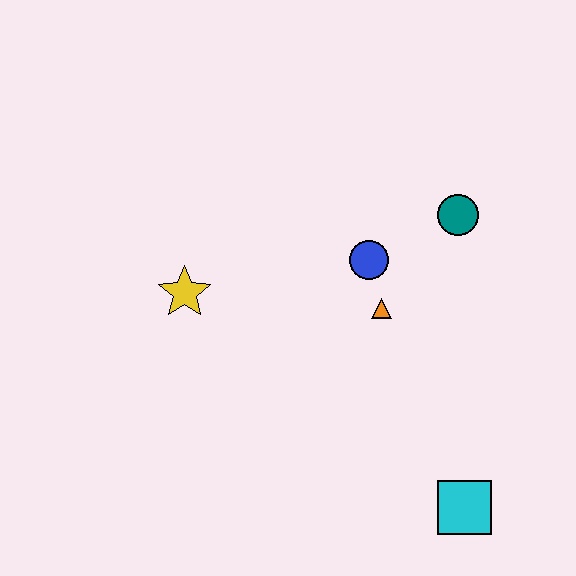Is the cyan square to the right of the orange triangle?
Yes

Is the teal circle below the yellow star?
No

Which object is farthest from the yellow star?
The cyan square is farthest from the yellow star.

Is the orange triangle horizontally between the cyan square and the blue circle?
Yes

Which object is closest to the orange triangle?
The blue circle is closest to the orange triangle.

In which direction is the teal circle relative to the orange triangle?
The teal circle is above the orange triangle.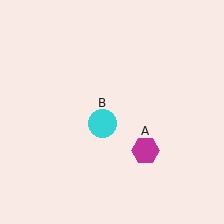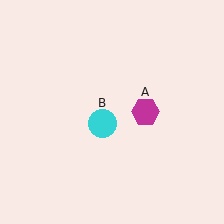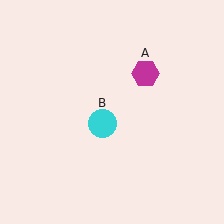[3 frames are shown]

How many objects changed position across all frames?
1 object changed position: magenta hexagon (object A).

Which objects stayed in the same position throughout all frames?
Cyan circle (object B) remained stationary.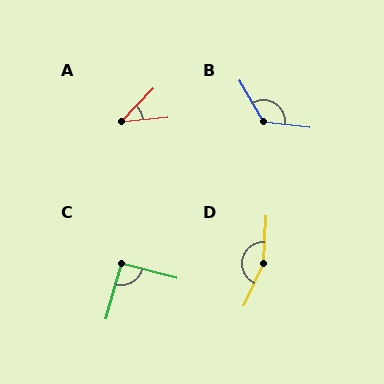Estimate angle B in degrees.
Approximately 127 degrees.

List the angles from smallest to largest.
A (41°), C (91°), B (127°), D (158°).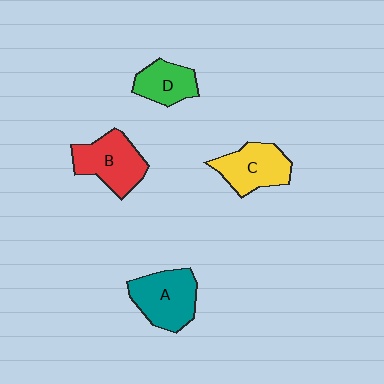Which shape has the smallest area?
Shape D (green).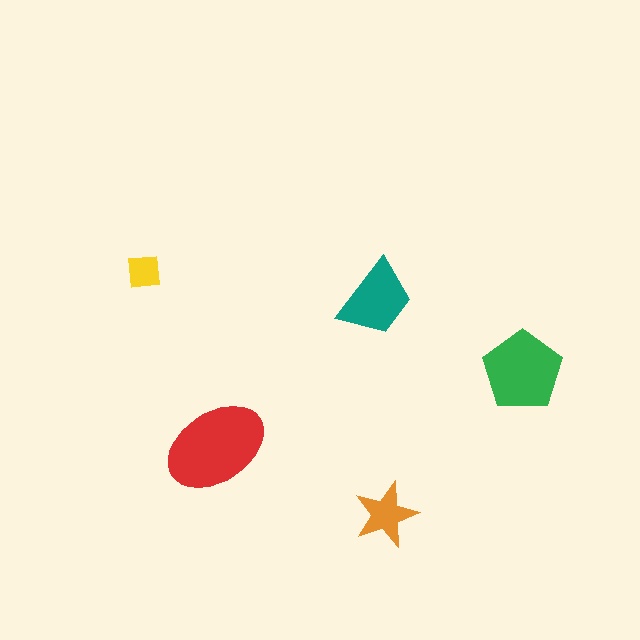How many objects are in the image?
There are 5 objects in the image.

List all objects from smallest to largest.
The yellow square, the orange star, the teal trapezoid, the green pentagon, the red ellipse.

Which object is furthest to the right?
The green pentagon is rightmost.